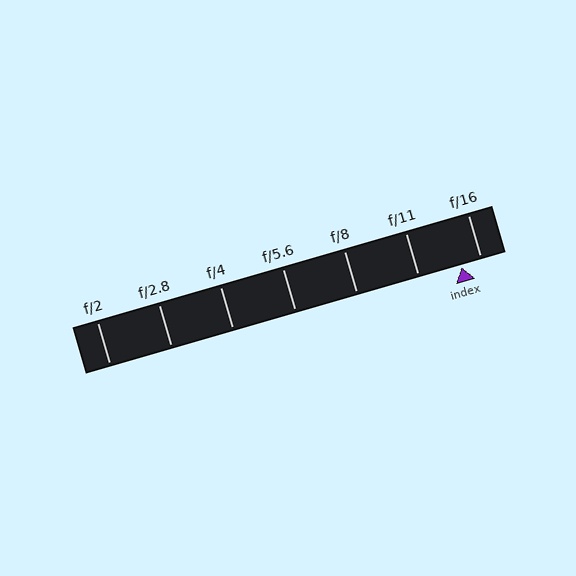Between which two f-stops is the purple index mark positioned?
The index mark is between f/11 and f/16.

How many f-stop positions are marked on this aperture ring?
There are 7 f-stop positions marked.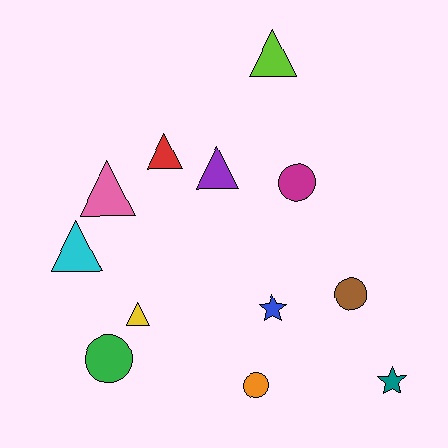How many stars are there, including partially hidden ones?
There are 2 stars.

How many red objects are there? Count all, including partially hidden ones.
There is 1 red object.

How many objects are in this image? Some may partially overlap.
There are 12 objects.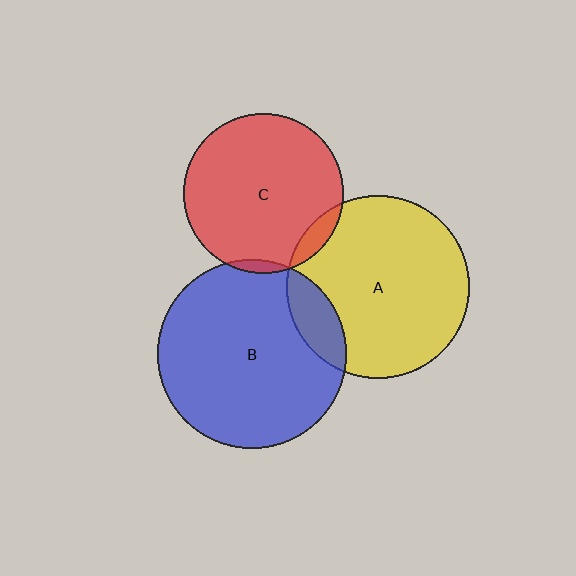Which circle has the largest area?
Circle B (blue).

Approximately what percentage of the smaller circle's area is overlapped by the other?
Approximately 5%.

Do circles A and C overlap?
Yes.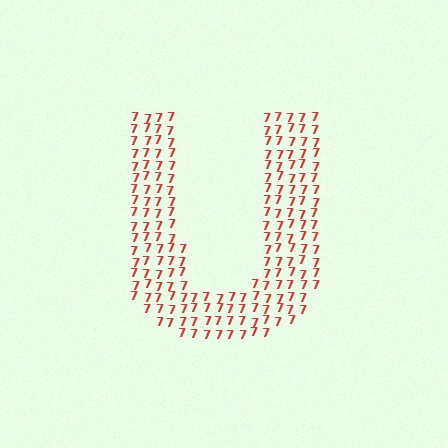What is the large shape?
The large shape is the letter U.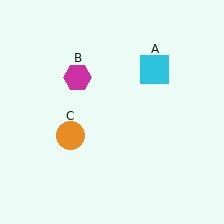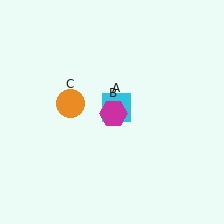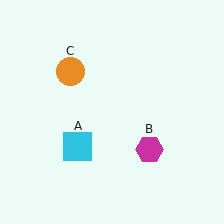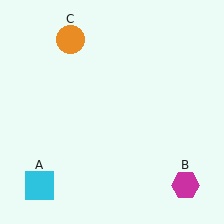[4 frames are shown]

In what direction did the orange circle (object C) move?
The orange circle (object C) moved up.